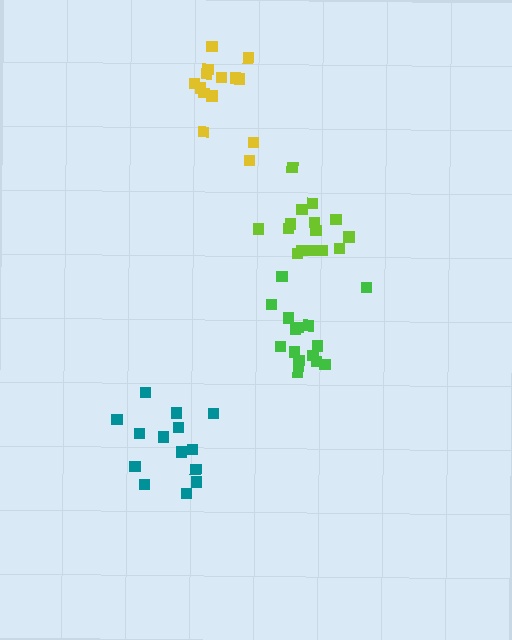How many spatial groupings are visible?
There are 4 spatial groupings.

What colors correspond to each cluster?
The clusters are colored: green, lime, yellow, teal.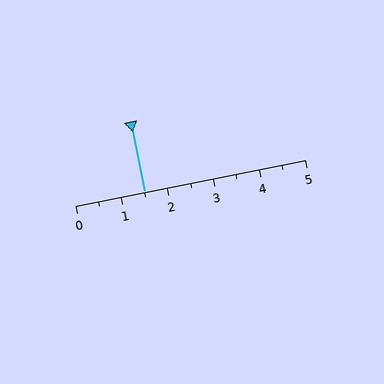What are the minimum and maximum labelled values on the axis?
The axis runs from 0 to 5.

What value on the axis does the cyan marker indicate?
The marker indicates approximately 1.5.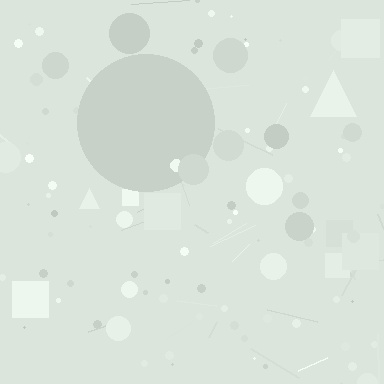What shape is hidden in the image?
A circle is hidden in the image.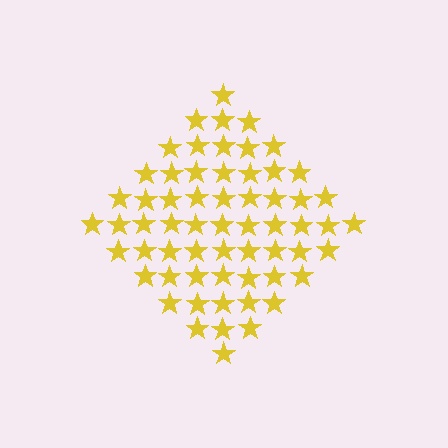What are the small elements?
The small elements are stars.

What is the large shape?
The large shape is a diamond.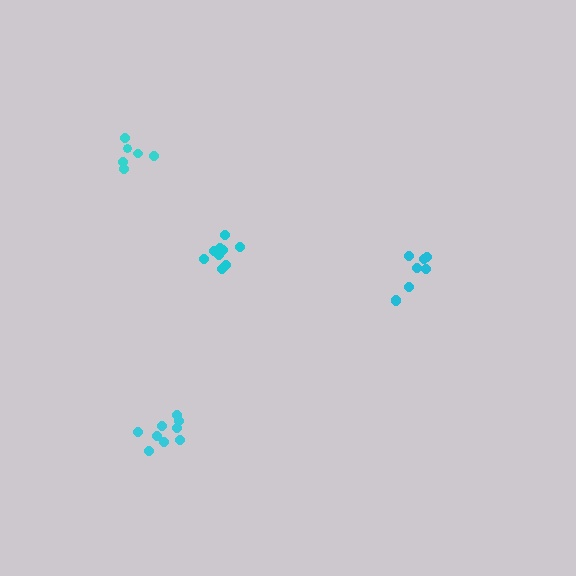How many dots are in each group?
Group 1: 9 dots, Group 2: 8 dots, Group 3: 9 dots, Group 4: 6 dots (32 total).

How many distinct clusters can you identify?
There are 4 distinct clusters.